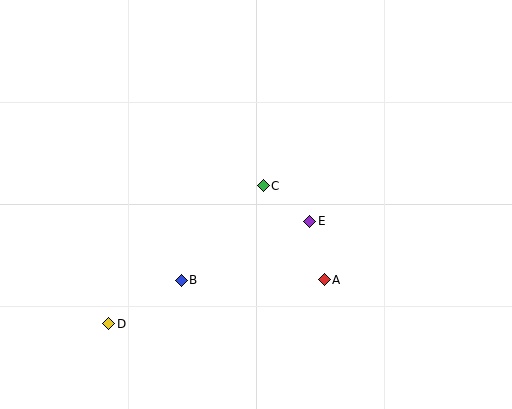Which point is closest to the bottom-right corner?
Point A is closest to the bottom-right corner.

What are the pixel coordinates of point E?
Point E is at (310, 221).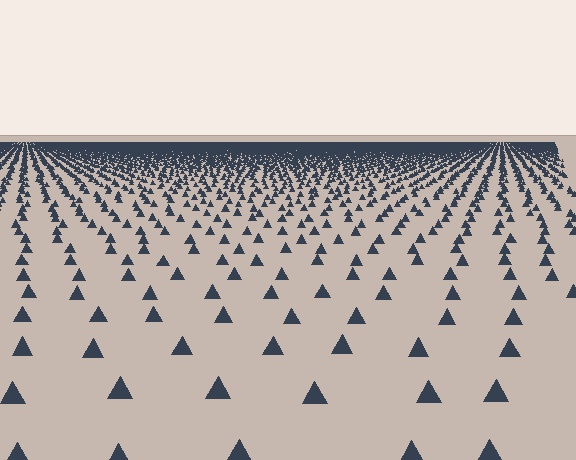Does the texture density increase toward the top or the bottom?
Density increases toward the top.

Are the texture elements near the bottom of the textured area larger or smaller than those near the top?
Larger. Near the bottom, elements are closer to the viewer and appear at a bigger on-screen size.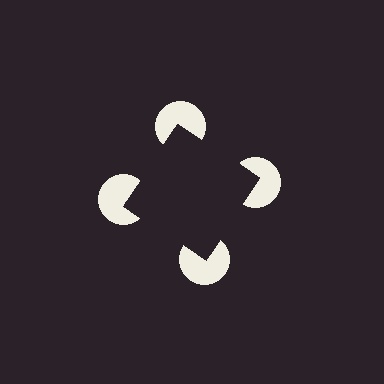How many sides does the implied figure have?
4 sides.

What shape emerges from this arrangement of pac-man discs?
An illusory square — its edges are inferred from the aligned wedge cuts in the pac-man discs, not physically drawn.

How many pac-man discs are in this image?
There are 4 — one at each vertex of the illusory square.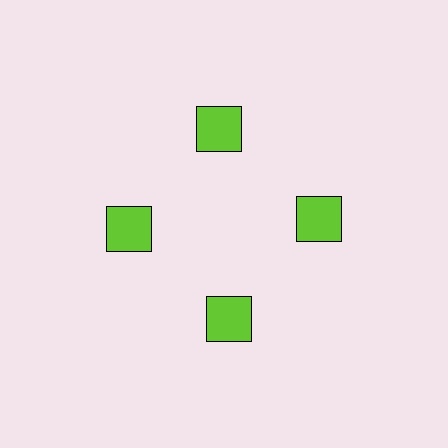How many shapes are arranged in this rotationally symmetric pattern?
There are 4 shapes, arranged in 4 groups of 1.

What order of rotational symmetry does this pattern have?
This pattern has 4-fold rotational symmetry.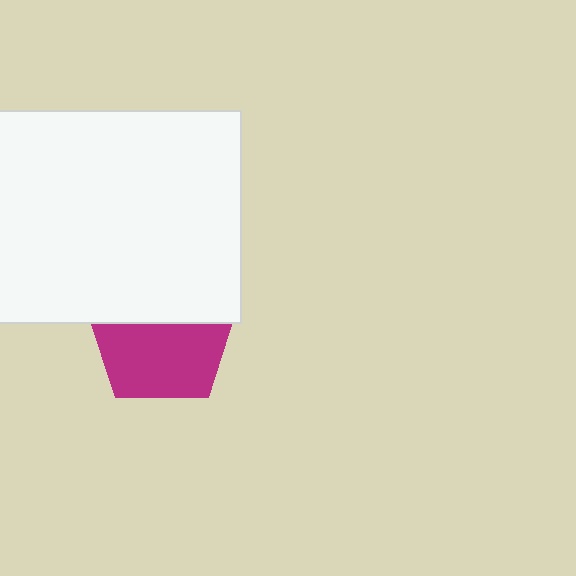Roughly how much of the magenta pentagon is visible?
About half of it is visible (roughly 59%).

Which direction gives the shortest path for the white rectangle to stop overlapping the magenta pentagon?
Moving up gives the shortest separation.